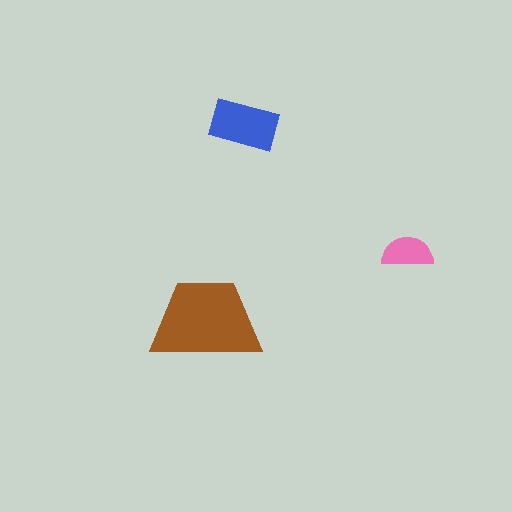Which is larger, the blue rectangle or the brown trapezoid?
The brown trapezoid.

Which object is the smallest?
The pink semicircle.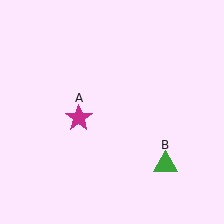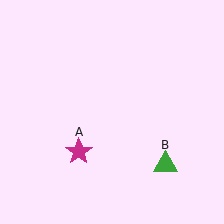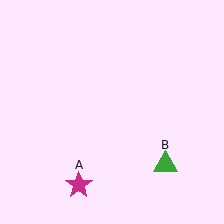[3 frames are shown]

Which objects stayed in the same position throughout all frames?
Green triangle (object B) remained stationary.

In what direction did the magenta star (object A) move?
The magenta star (object A) moved down.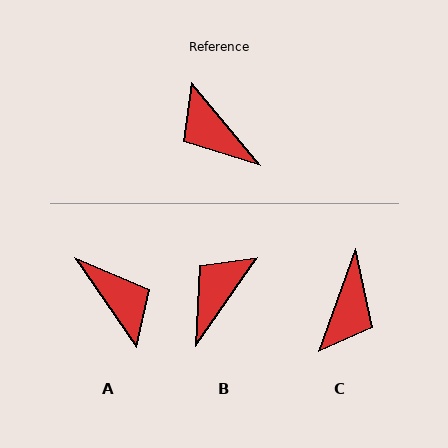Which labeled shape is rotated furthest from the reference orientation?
A, about 175 degrees away.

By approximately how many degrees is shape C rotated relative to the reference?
Approximately 121 degrees counter-clockwise.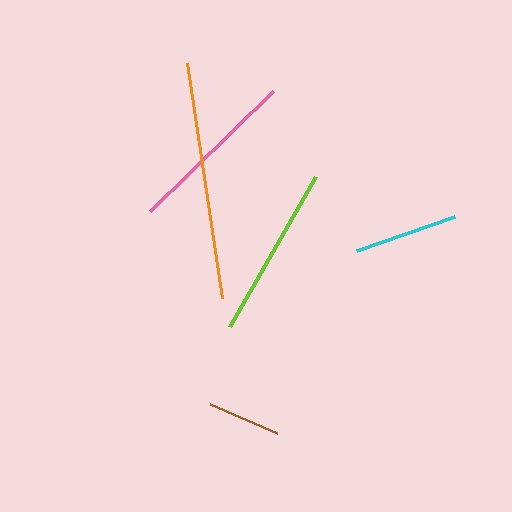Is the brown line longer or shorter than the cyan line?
The cyan line is longer than the brown line.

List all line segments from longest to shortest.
From longest to shortest: orange, lime, pink, cyan, brown.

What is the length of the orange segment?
The orange segment is approximately 237 pixels long.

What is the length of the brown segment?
The brown segment is approximately 73 pixels long.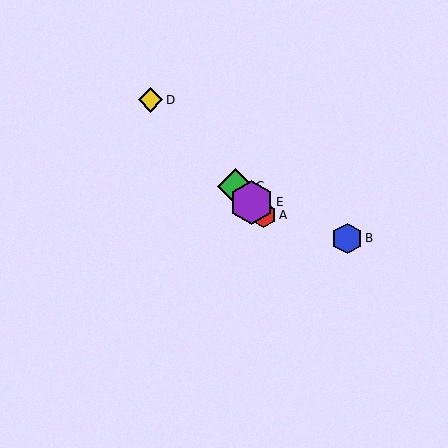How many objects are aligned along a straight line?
4 objects (A, C, D, E) are aligned along a straight line.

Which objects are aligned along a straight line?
Objects A, C, D, E are aligned along a straight line.